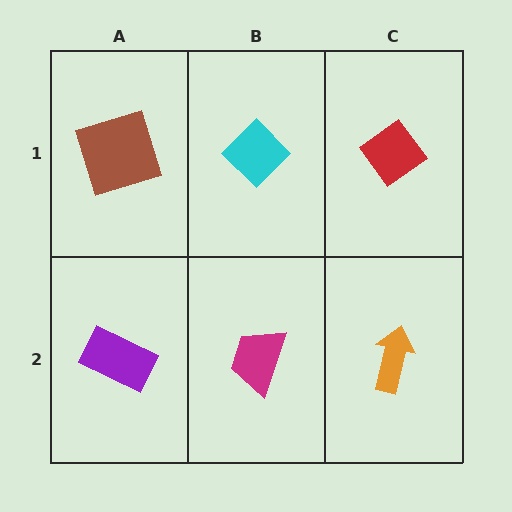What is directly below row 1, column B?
A magenta trapezoid.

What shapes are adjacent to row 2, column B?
A cyan diamond (row 1, column B), a purple rectangle (row 2, column A), an orange arrow (row 2, column C).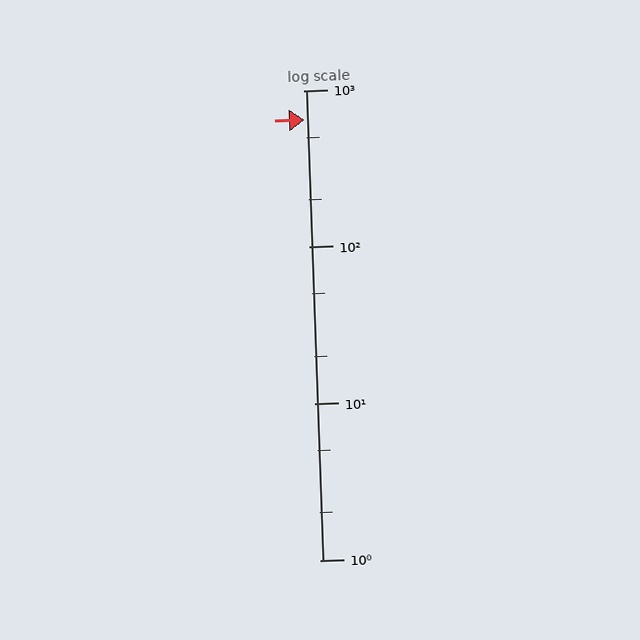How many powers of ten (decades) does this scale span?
The scale spans 3 decades, from 1 to 1000.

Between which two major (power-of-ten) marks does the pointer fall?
The pointer is between 100 and 1000.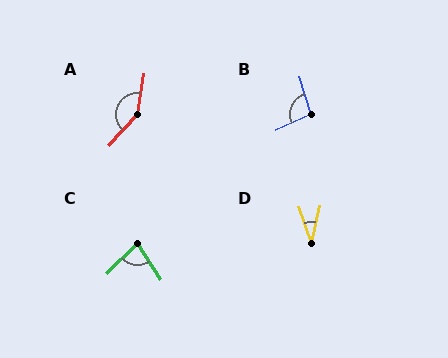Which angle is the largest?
A, at approximately 146 degrees.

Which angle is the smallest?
D, at approximately 31 degrees.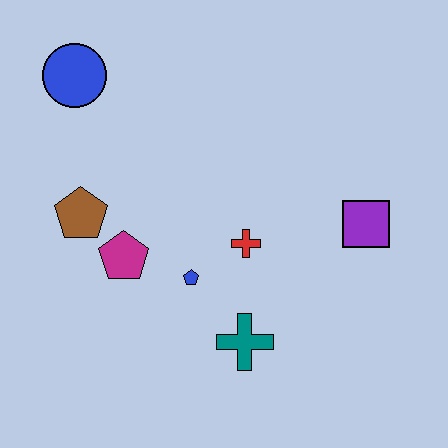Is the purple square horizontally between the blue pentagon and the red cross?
No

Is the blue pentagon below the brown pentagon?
Yes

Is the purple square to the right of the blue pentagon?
Yes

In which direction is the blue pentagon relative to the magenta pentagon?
The blue pentagon is to the right of the magenta pentagon.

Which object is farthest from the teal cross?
The blue circle is farthest from the teal cross.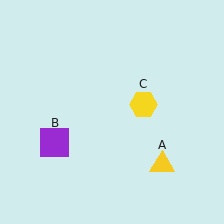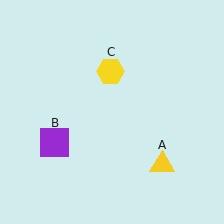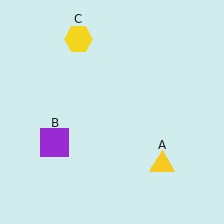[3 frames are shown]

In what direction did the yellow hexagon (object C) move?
The yellow hexagon (object C) moved up and to the left.